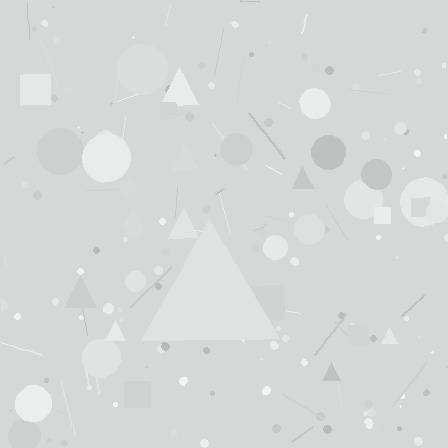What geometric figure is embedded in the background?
A triangle is embedded in the background.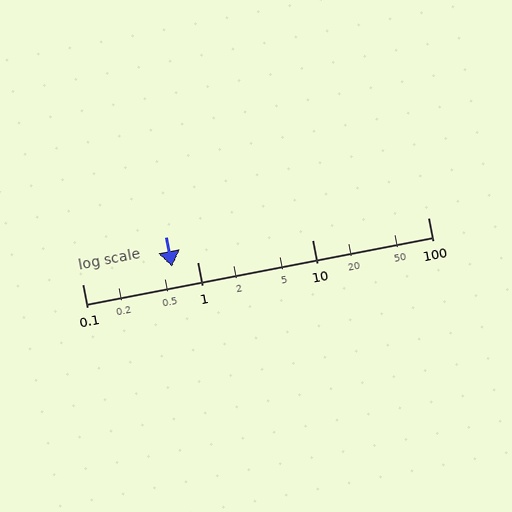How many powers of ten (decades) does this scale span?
The scale spans 3 decades, from 0.1 to 100.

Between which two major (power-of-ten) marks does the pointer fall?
The pointer is between 0.1 and 1.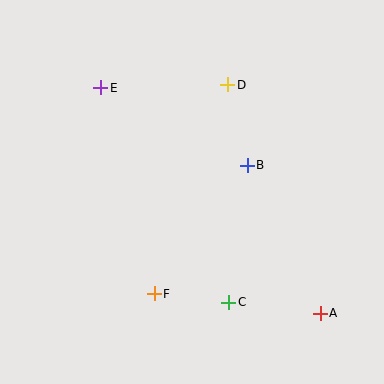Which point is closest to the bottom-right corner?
Point A is closest to the bottom-right corner.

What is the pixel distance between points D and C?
The distance between D and C is 218 pixels.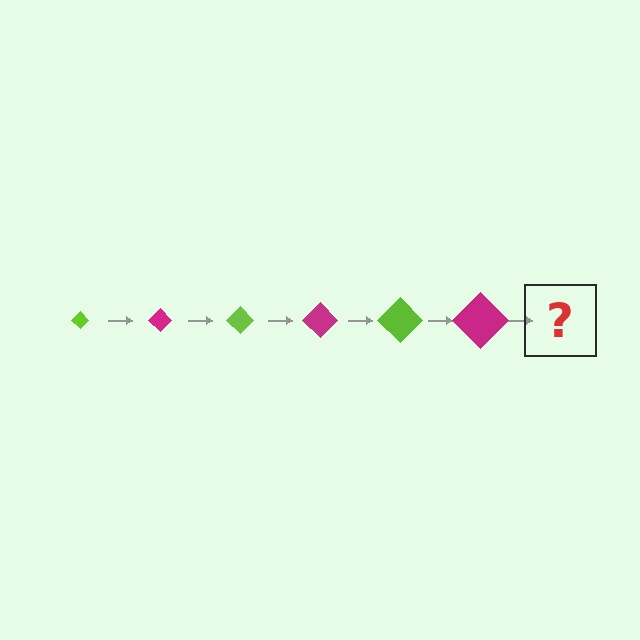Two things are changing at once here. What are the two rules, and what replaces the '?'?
The two rules are that the diamond grows larger each step and the color cycles through lime and magenta. The '?' should be a lime diamond, larger than the previous one.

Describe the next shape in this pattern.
It should be a lime diamond, larger than the previous one.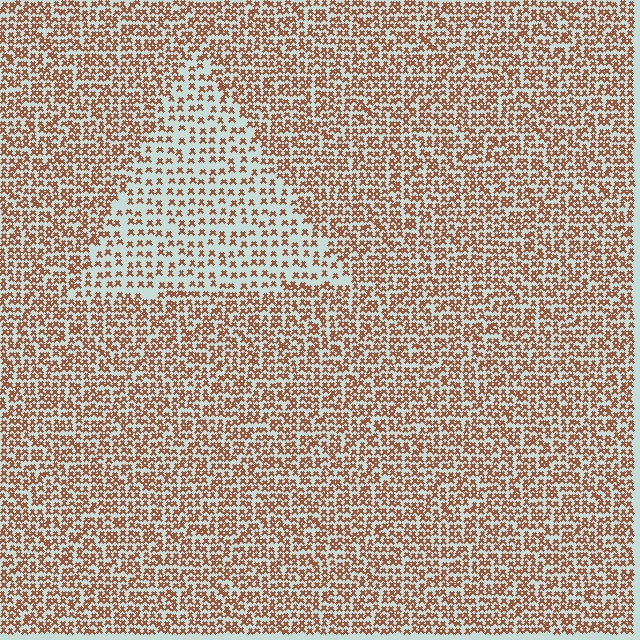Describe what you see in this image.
The image contains small brown elements arranged at two different densities. A triangle-shaped region is visible where the elements are less densely packed than the surrounding area.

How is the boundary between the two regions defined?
The boundary is defined by a change in element density (approximately 1.9x ratio). All elements are the same color, size, and shape.